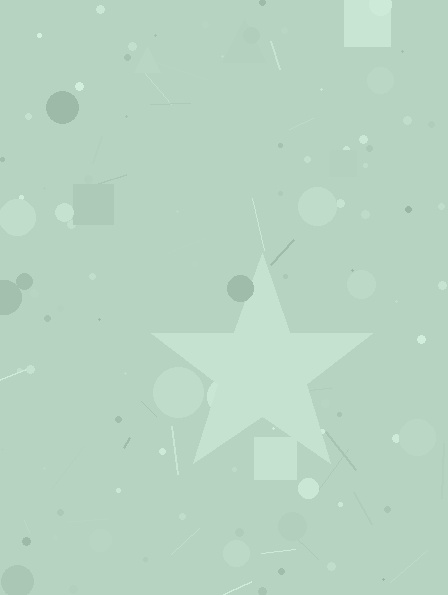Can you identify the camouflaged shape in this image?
The camouflaged shape is a star.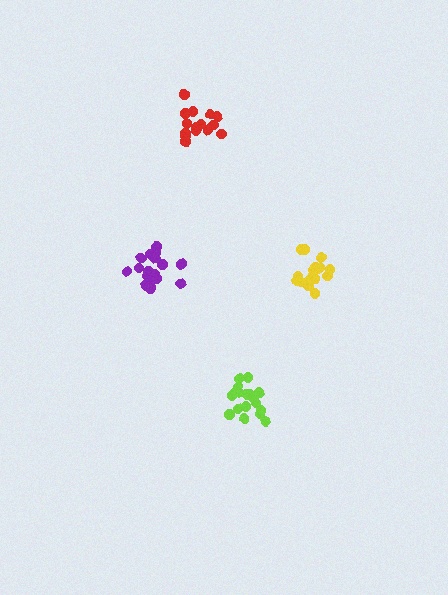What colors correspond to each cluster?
The clusters are colored: purple, yellow, red, lime.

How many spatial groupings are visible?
There are 4 spatial groupings.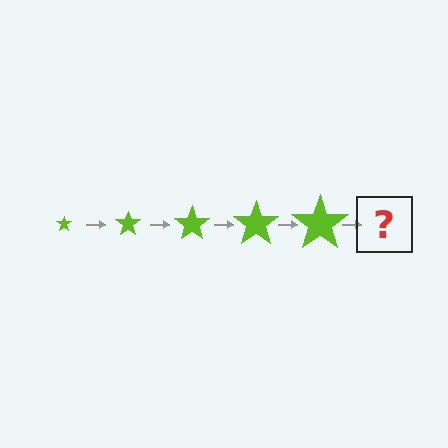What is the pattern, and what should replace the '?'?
The pattern is that the star gets progressively larger each step. The '?' should be a lime star, larger than the previous one.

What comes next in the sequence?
The next element should be a lime star, larger than the previous one.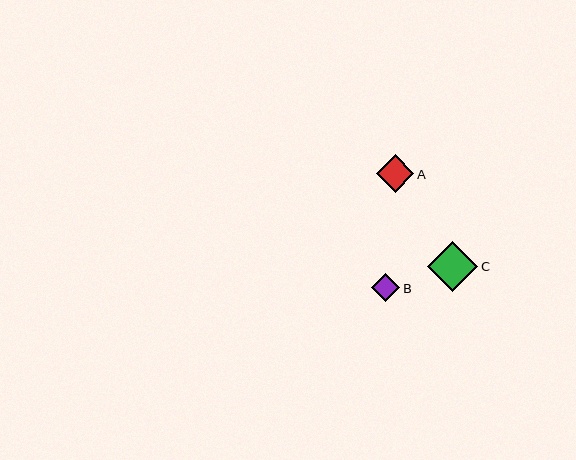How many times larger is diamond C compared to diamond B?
Diamond C is approximately 1.8 times the size of diamond B.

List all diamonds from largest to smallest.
From largest to smallest: C, A, B.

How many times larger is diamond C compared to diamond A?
Diamond C is approximately 1.3 times the size of diamond A.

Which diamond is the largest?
Diamond C is the largest with a size of approximately 50 pixels.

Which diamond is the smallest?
Diamond B is the smallest with a size of approximately 28 pixels.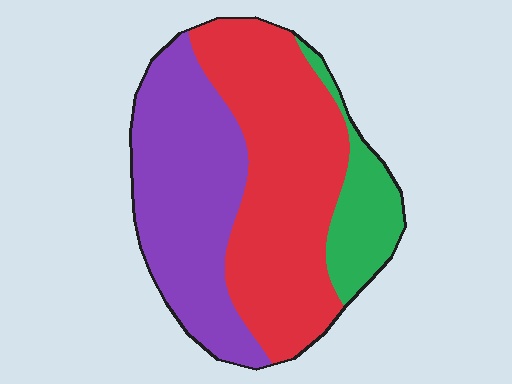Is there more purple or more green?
Purple.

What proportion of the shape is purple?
Purple takes up between a quarter and a half of the shape.